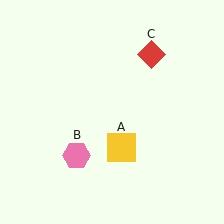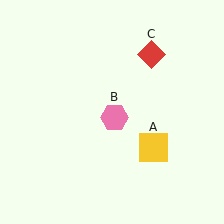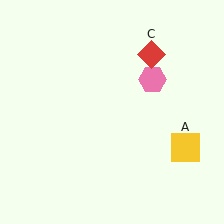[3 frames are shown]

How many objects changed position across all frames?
2 objects changed position: yellow square (object A), pink hexagon (object B).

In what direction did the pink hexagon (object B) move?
The pink hexagon (object B) moved up and to the right.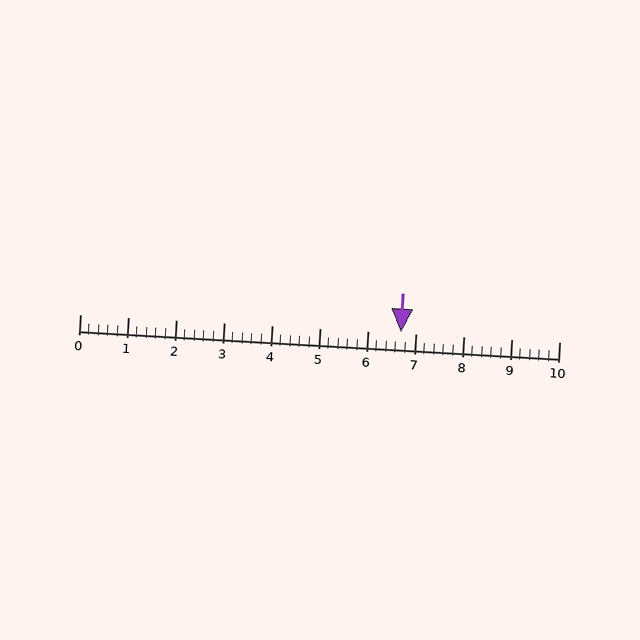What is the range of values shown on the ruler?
The ruler shows values from 0 to 10.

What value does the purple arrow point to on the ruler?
The purple arrow points to approximately 6.7.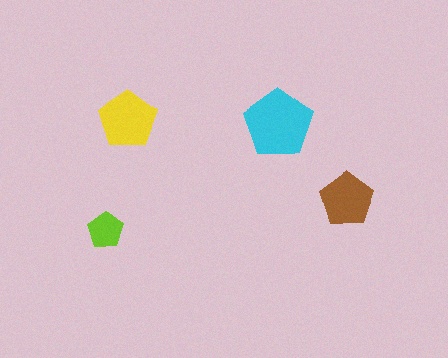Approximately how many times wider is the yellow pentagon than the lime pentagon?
About 1.5 times wider.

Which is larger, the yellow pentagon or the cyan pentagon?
The cyan one.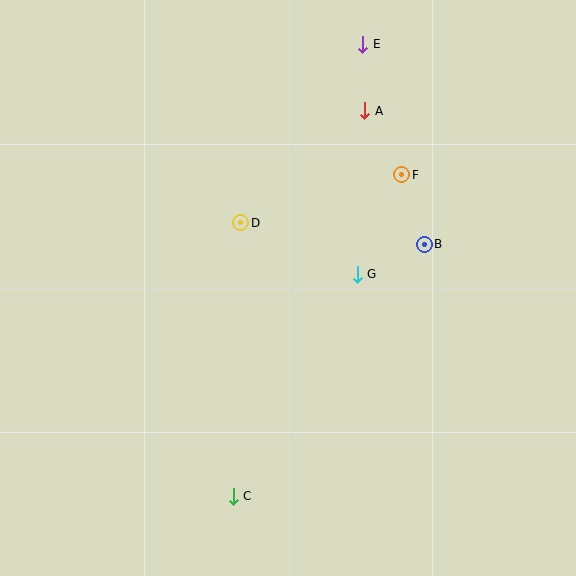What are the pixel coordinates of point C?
Point C is at (233, 496).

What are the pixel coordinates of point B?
Point B is at (424, 244).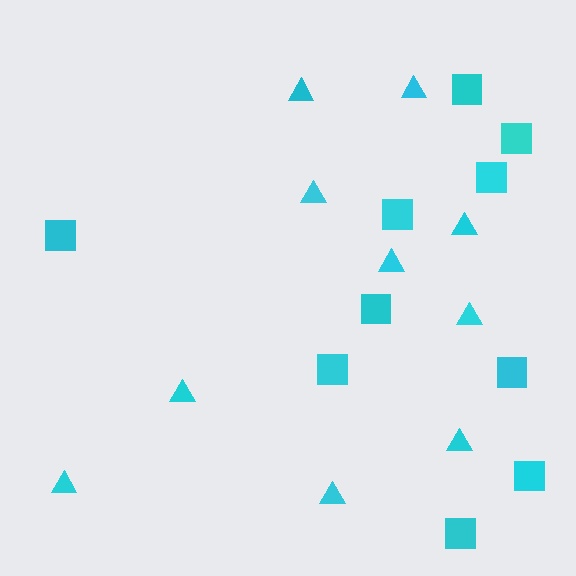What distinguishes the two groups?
There are 2 groups: one group of squares (10) and one group of triangles (10).